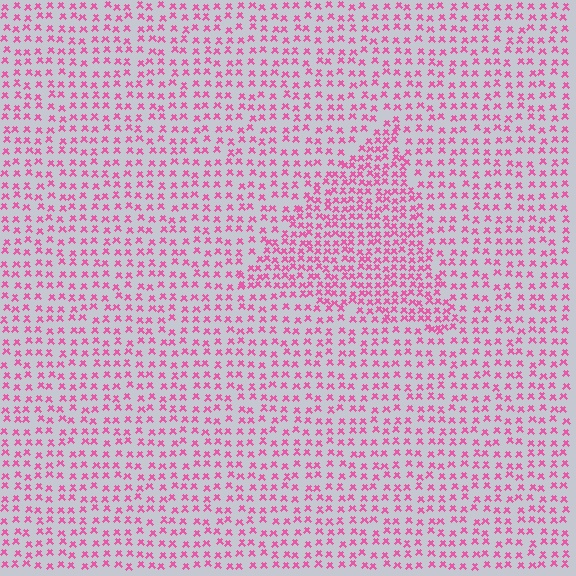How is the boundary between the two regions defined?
The boundary is defined by a change in element density (approximately 1.7x ratio). All elements are the same color, size, and shape.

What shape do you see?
I see a triangle.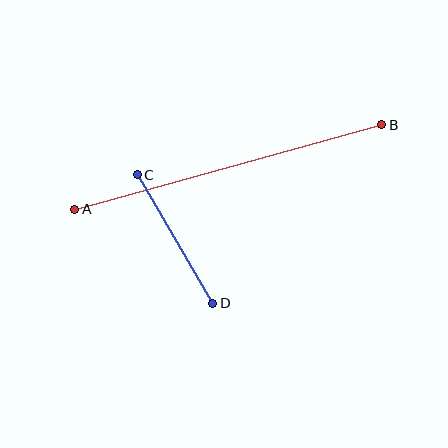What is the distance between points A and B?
The distance is approximately 319 pixels.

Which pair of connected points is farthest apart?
Points A and B are farthest apart.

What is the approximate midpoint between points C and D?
The midpoint is at approximately (175, 239) pixels.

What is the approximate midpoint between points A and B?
The midpoint is at approximately (228, 167) pixels.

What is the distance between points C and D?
The distance is approximately 149 pixels.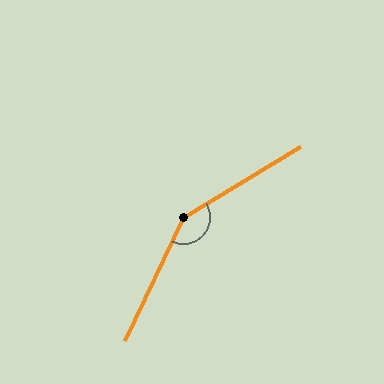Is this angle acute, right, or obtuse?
It is obtuse.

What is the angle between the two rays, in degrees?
Approximately 147 degrees.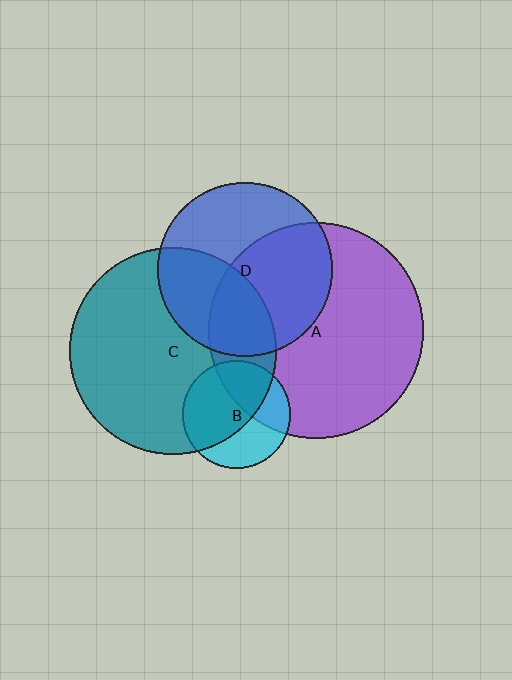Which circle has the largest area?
Circle A (purple).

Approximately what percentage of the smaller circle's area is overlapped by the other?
Approximately 35%.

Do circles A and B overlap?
Yes.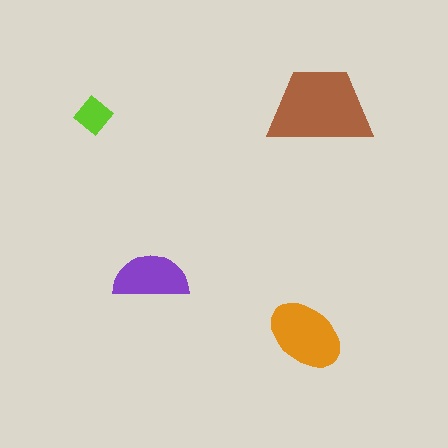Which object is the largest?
The brown trapezoid.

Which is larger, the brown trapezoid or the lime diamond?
The brown trapezoid.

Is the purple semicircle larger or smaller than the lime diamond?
Larger.